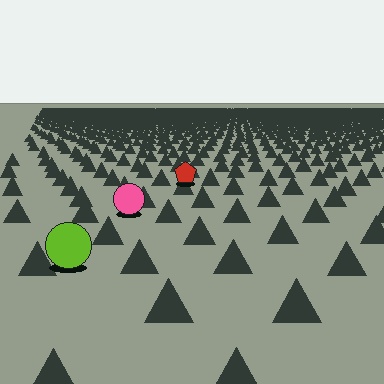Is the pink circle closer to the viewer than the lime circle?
No. The lime circle is closer — you can tell from the texture gradient: the ground texture is coarser near it.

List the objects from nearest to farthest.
From nearest to farthest: the lime circle, the pink circle, the red pentagon.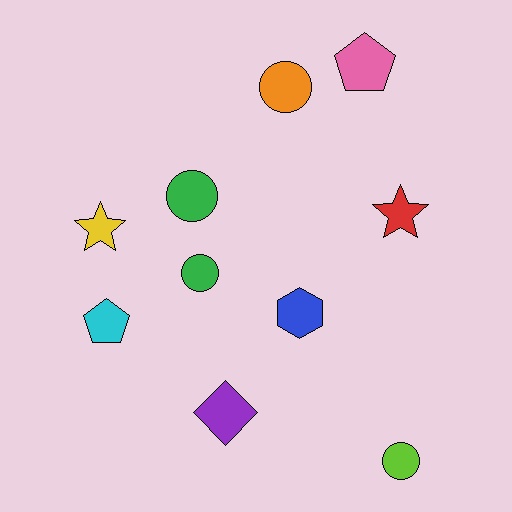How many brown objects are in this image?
There are no brown objects.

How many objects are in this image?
There are 10 objects.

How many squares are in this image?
There are no squares.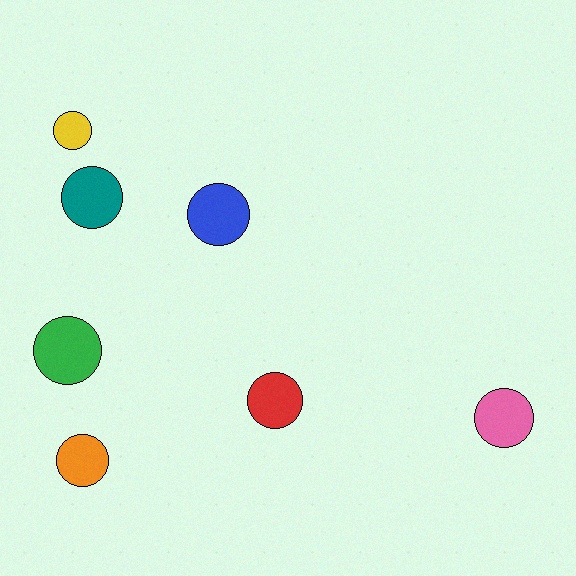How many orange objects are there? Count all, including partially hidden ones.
There is 1 orange object.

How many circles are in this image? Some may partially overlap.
There are 7 circles.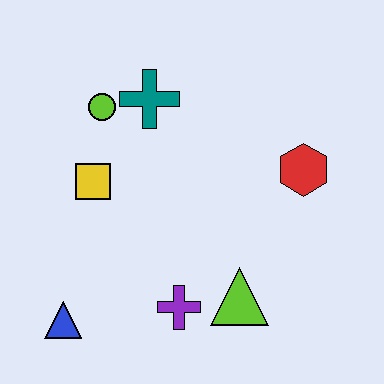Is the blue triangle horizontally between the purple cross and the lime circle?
No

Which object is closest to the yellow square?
The lime circle is closest to the yellow square.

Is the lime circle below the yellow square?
No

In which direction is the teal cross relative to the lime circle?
The teal cross is to the right of the lime circle.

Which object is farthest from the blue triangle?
The red hexagon is farthest from the blue triangle.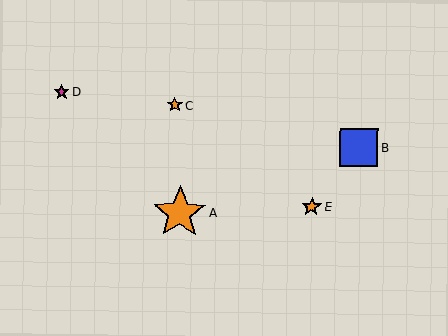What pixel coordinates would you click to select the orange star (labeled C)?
Click at (175, 105) to select the orange star C.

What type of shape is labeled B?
Shape B is a blue square.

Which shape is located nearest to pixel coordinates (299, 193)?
The orange star (labeled E) at (312, 207) is nearest to that location.